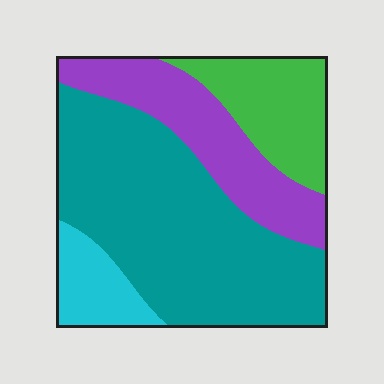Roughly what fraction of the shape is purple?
Purple covers roughly 20% of the shape.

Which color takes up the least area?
Cyan, at roughly 10%.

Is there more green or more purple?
Purple.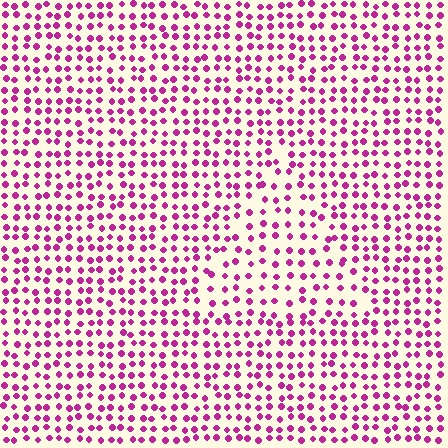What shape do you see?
I see a triangle.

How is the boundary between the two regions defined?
The boundary is defined by a change in element density (approximately 1.5x ratio). All elements are the same color, size, and shape.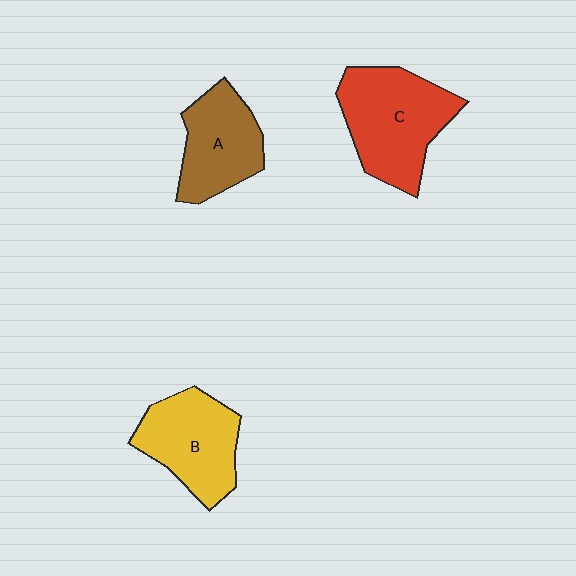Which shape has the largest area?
Shape C (red).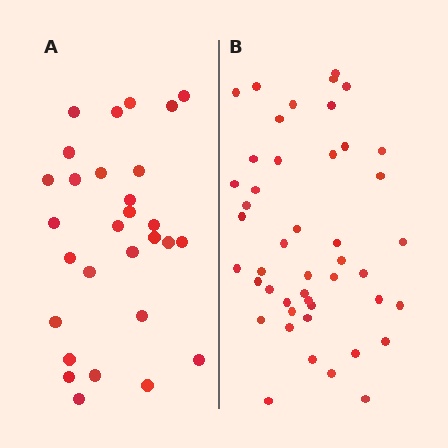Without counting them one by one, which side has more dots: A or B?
Region B (the right region) has more dots.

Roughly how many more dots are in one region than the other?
Region B has approximately 15 more dots than region A.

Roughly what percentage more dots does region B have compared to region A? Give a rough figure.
About 60% more.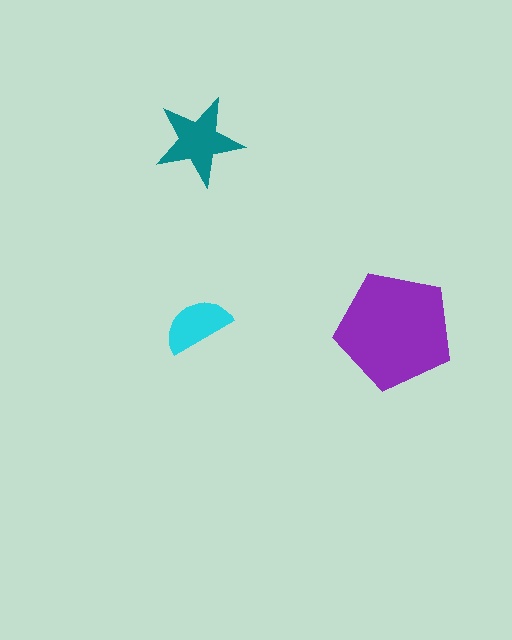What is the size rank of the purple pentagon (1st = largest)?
1st.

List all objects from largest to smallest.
The purple pentagon, the teal star, the cyan semicircle.